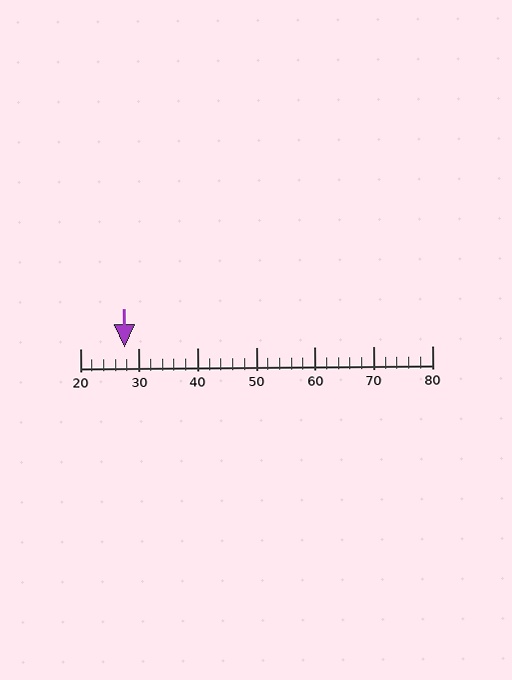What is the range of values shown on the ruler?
The ruler shows values from 20 to 80.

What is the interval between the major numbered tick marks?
The major tick marks are spaced 10 units apart.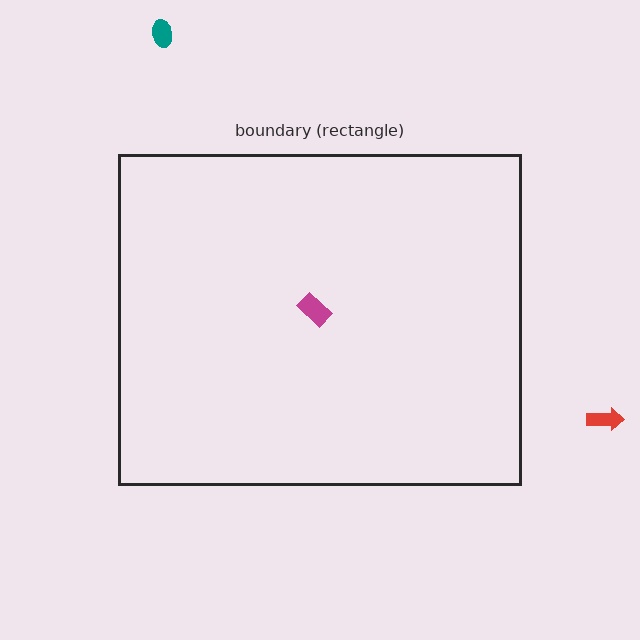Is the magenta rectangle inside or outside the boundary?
Inside.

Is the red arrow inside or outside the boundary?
Outside.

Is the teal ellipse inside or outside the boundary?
Outside.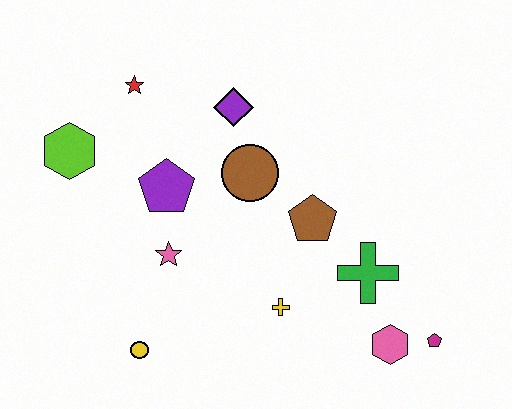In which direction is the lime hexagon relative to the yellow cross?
The lime hexagon is to the left of the yellow cross.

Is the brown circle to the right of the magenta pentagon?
No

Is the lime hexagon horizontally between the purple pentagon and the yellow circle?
No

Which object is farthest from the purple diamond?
The magenta pentagon is farthest from the purple diamond.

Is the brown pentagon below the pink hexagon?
No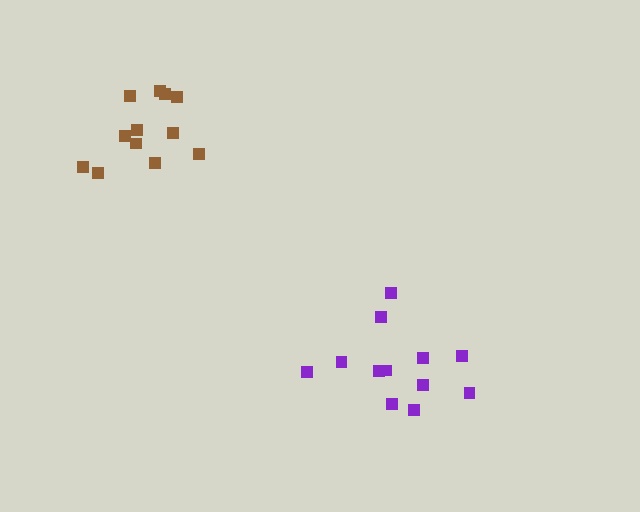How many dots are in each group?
Group 1: 12 dots, Group 2: 12 dots (24 total).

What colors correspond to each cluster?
The clusters are colored: purple, brown.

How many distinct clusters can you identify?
There are 2 distinct clusters.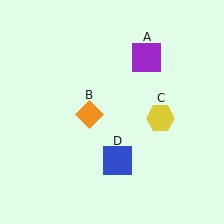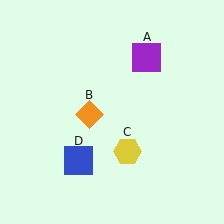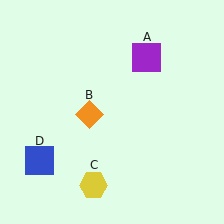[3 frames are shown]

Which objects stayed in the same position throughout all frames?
Purple square (object A) and orange diamond (object B) remained stationary.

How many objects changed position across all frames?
2 objects changed position: yellow hexagon (object C), blue square (object D).